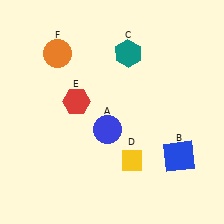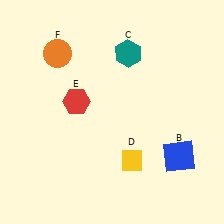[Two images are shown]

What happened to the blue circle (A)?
The blue circle (A) was removed in Image 2. It was in the bottom-left area of Image 1.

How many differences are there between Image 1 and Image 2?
There is 1 difference between the two images.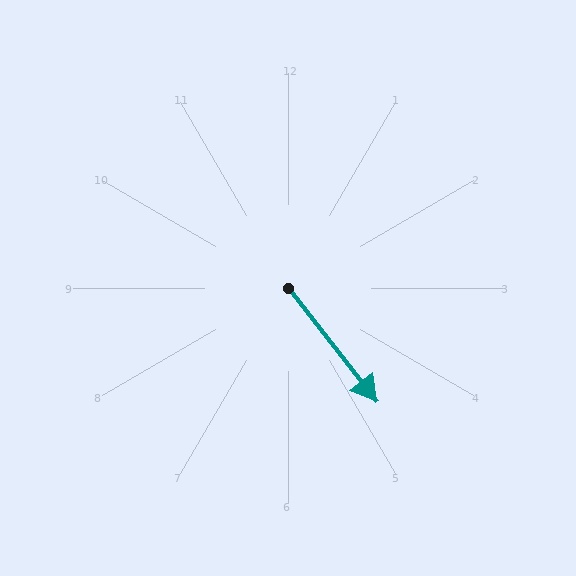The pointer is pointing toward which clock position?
Roughly 5 o'clock.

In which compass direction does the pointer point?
Southeast.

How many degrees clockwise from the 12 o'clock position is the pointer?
Approximately 142 degrees.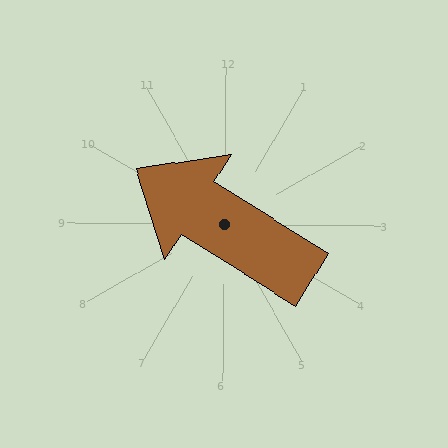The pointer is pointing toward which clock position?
Roughly 10 o'clock.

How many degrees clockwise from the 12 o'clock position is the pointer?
Approximately 302 degrees.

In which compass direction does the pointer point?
Northwest.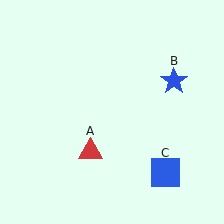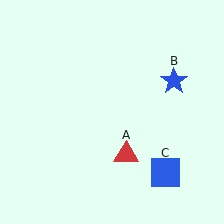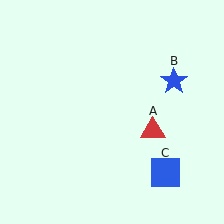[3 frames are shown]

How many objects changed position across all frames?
1 object changed position: red triangle (object A).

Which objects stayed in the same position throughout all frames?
Blue star (object B) and blue square (object C) remained stationary.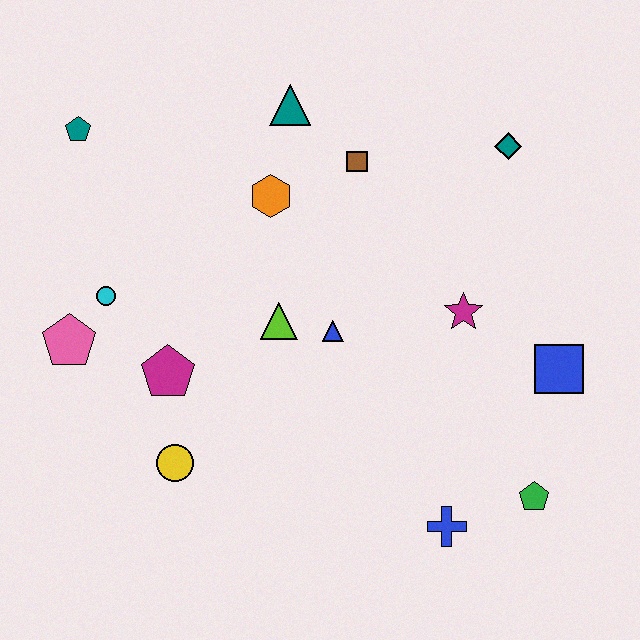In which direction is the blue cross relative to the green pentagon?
The blue cross is to the left of the green pentagon.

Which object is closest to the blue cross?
The green pentagon is closest to the blue cross.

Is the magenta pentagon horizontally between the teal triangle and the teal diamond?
No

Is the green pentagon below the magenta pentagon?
Yes